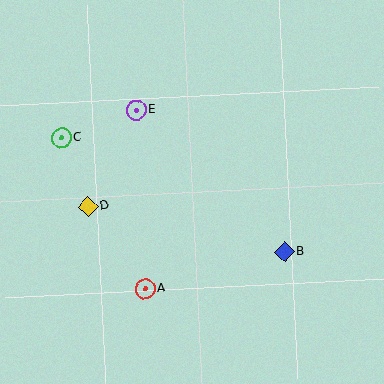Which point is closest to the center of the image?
Point E at (136, 110) is closest to the center.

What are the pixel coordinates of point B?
Point B is at (284, 252).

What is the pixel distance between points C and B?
The distance between C and B is 250 pixels.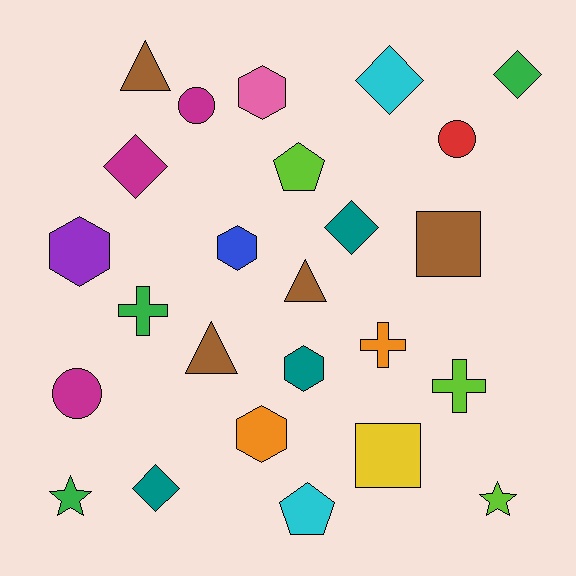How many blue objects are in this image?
There is 1 blue object.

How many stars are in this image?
There are 2 stars.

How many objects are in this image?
There are 25 objects.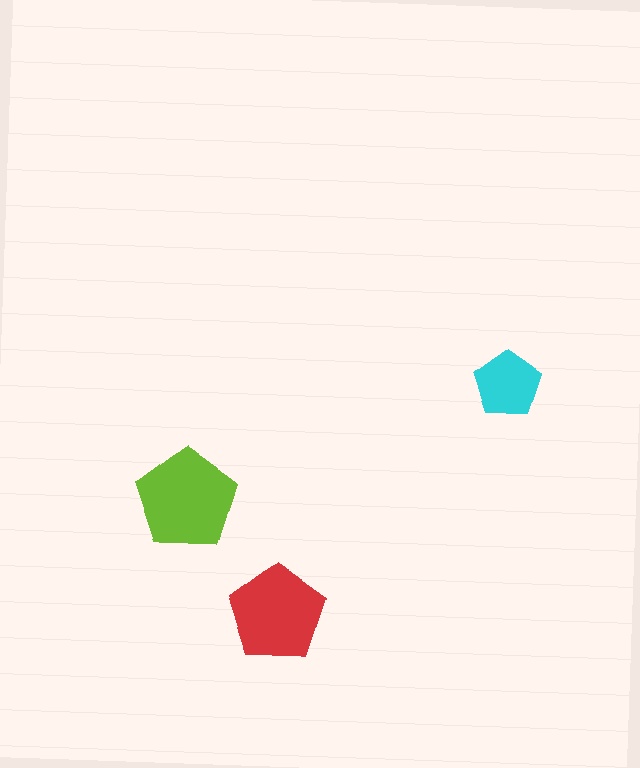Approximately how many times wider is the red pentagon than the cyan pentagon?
About 1.5 times wider.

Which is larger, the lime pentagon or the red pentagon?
The lime one.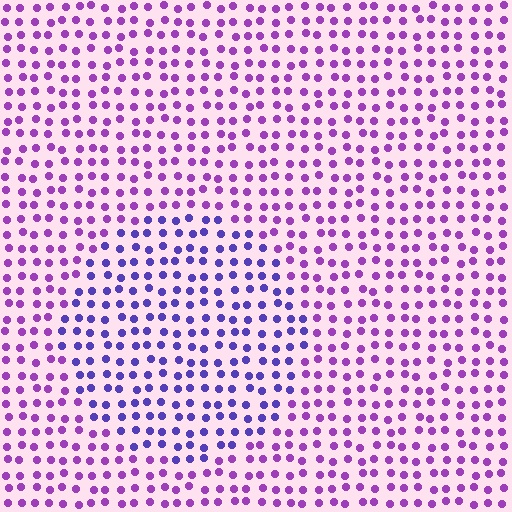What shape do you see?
I see a circle.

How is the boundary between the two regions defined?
The boundary is defined purely by a slight shift in hue (about 35 degrees). Spacing, size, and orientation are identical on both sides.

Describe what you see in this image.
The image is filled with small purple elements in a uniform arrangement. A circle-shaped region is visible where the elements are tinted to a slightly different hue, forming a subtle color boundary.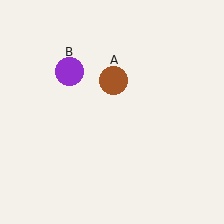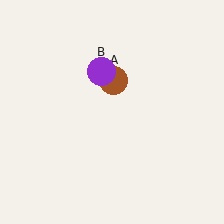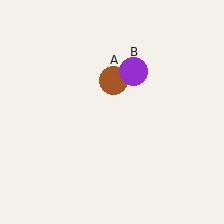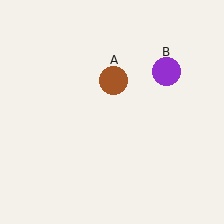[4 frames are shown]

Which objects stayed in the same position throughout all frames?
Brown circle (object A) remained stationary.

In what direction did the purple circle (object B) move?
The purple circle (object B) moved right.